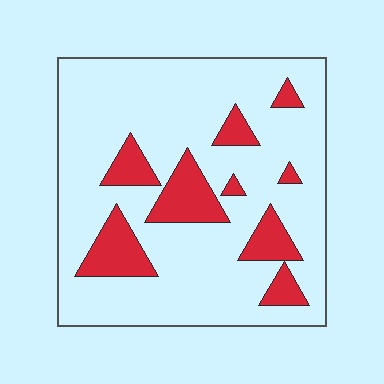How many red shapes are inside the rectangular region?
9.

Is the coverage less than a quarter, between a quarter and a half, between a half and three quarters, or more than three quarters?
Less than a quarter.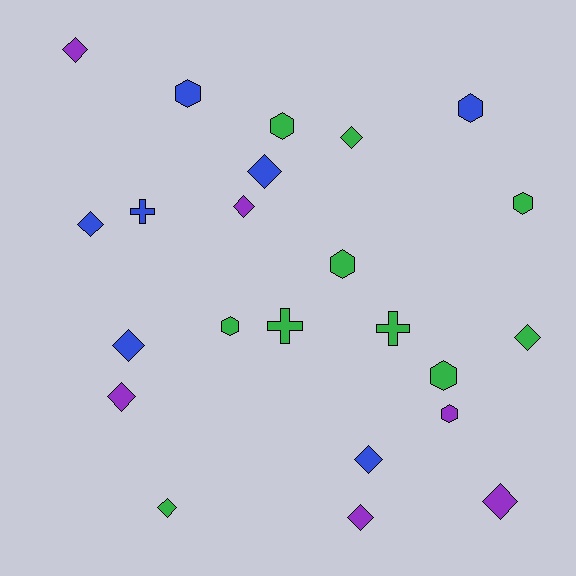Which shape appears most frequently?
Diamond, with 12 objects.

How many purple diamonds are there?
There are 5 purple diamonds.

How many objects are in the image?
There are 23 objects.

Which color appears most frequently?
Green, with 10 objects.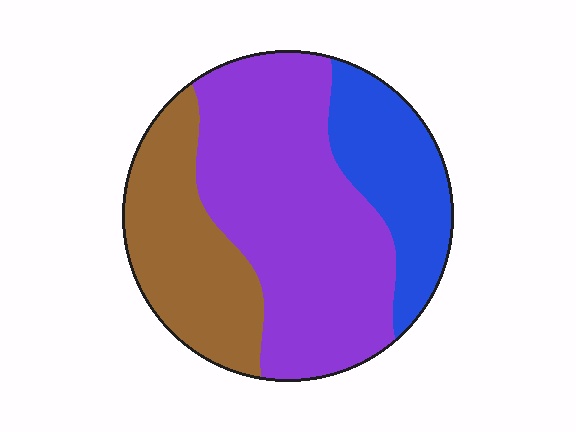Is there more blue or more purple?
Purple.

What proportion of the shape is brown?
Brown covers 27% of the shape.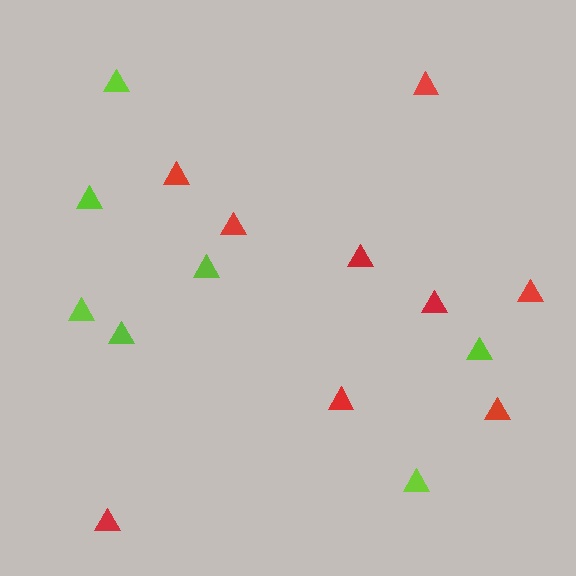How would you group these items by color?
There are 2 groups: one group of lime triangles (7) and one group of red triangles (9).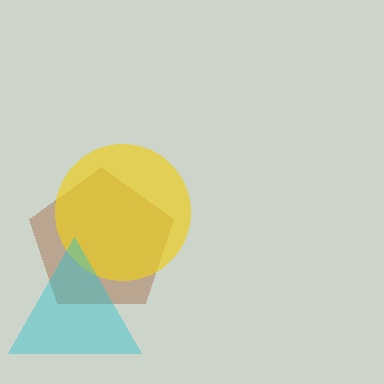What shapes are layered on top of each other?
The layered shapes are: a brown pentagon, a yellow circle, a cyan triangle.